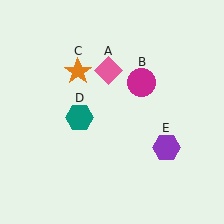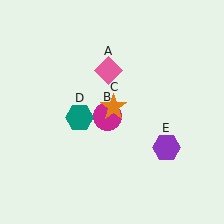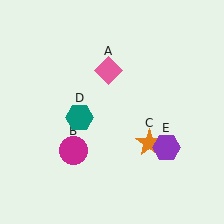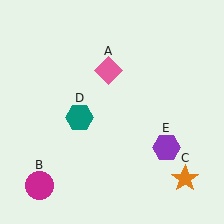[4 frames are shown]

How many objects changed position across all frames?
2 objects changed position: magenta circle (object B), orange star (object C).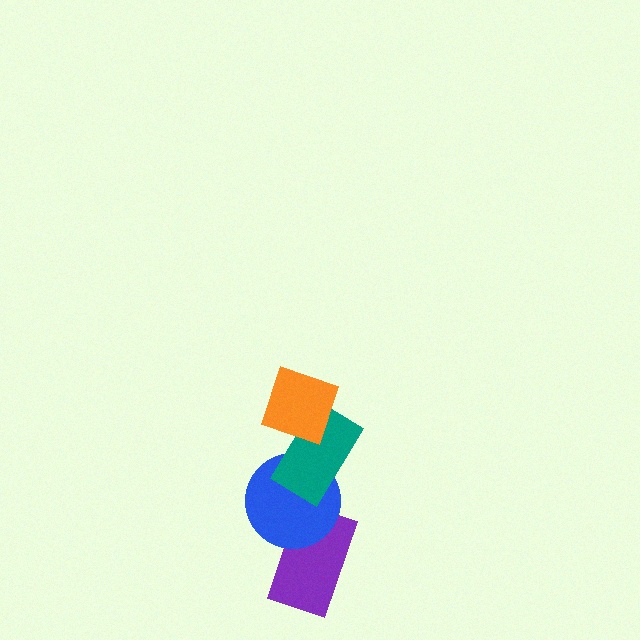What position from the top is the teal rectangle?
The teal rectangle is 2nd from the top.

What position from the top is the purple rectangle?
The purple rectangle is 4th from the top.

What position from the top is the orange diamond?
The orange diamond is 1st from the top.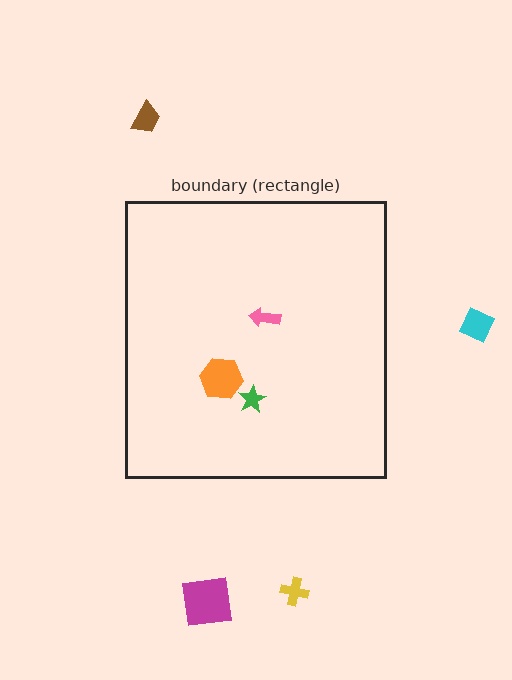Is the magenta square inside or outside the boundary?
Outside.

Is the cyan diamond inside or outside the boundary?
Outside.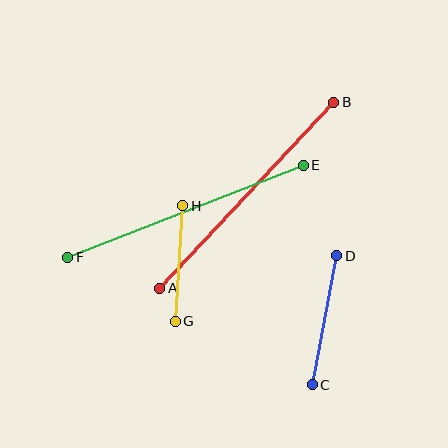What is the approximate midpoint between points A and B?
The midpoint is at approximately (247, 195) pixels.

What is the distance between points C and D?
The distance is approximately 131 pixels.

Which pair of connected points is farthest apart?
Points A and B are farthest apart.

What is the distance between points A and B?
The distance is approximately 255 pixels.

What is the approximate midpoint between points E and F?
The midpoint is at approximately (185, 211) pixels.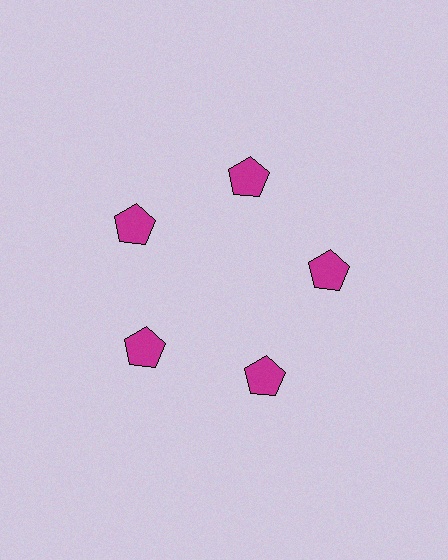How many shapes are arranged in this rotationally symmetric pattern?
There are 5 shapes, arranged in 5 groups of 1.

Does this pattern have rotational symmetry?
Yes, this pattern has 5-fold rotational symmetry. It looks the same after rotating 72 degrees around the center.